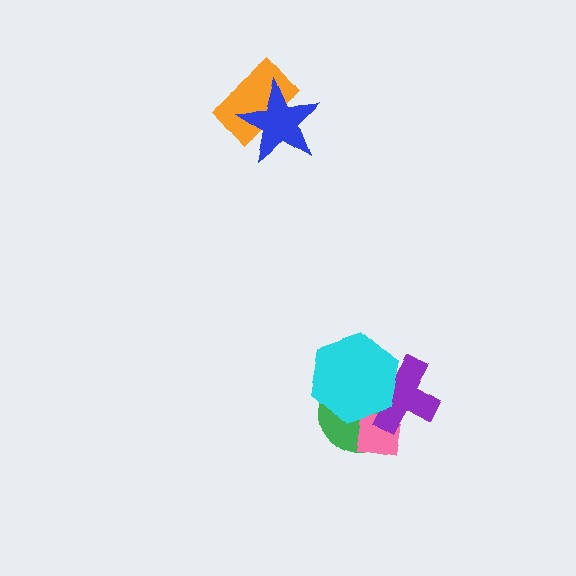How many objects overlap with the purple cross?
3 objects overlap with the purple cross.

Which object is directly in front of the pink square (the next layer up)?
The purple cross is directly in front of the pink square.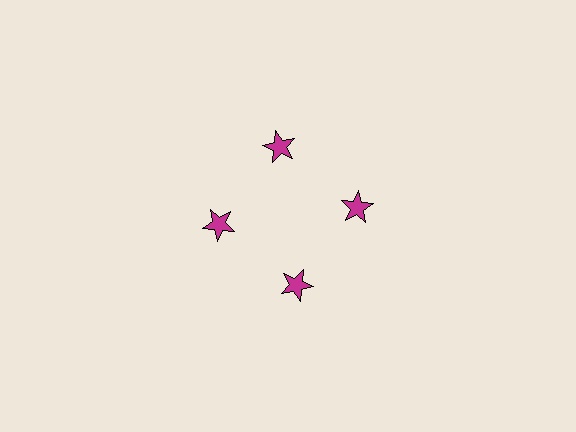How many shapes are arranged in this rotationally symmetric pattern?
There are 4 shapes, arranged in 4 groups of 1.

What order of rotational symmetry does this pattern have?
This pattern has 4-fold rotational symmetry.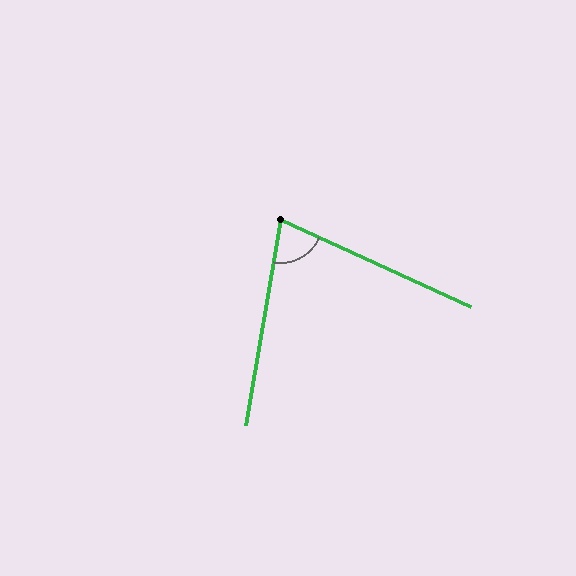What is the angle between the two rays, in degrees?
Approximately 75 degrees.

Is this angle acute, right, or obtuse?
It is acute.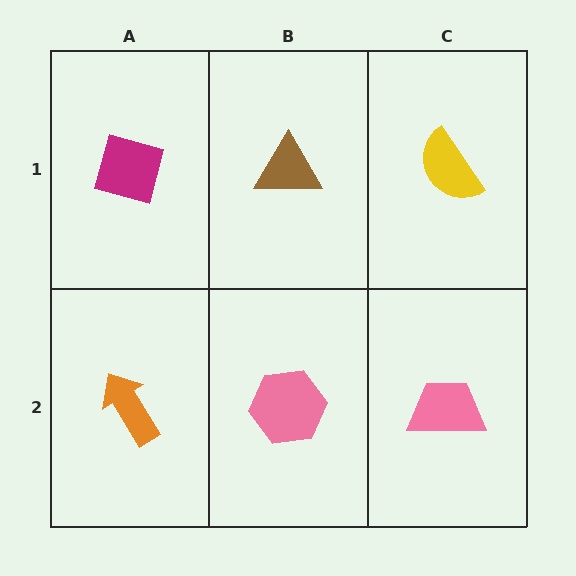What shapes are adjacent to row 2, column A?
A magenta diamond (row 1, column A), a pink hexagon (row 2, column B).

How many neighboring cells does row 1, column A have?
2.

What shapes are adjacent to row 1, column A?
An orange arrow (row 2, column A), a brown triangle (row 1, column B).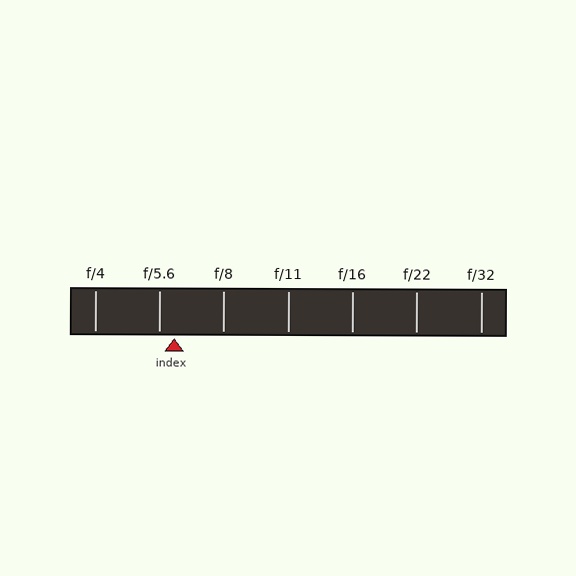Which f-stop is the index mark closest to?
The index mark is closest to f/5.6.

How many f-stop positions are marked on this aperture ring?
There are 7 f-stop positions marked.